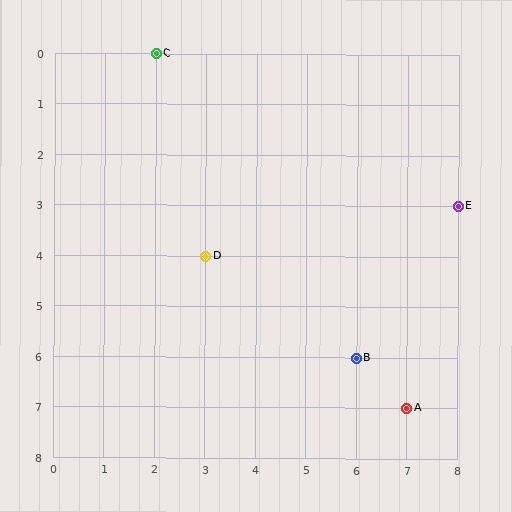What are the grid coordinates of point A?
Point A is at grid coordinates (7, 7).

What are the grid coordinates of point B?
Point B is at grid coordinates (6, 6).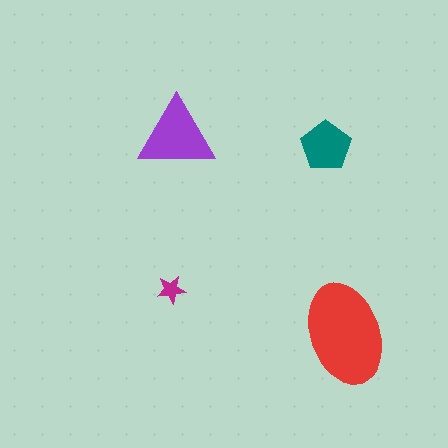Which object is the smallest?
The magenta star.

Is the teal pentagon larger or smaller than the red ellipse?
Smaller.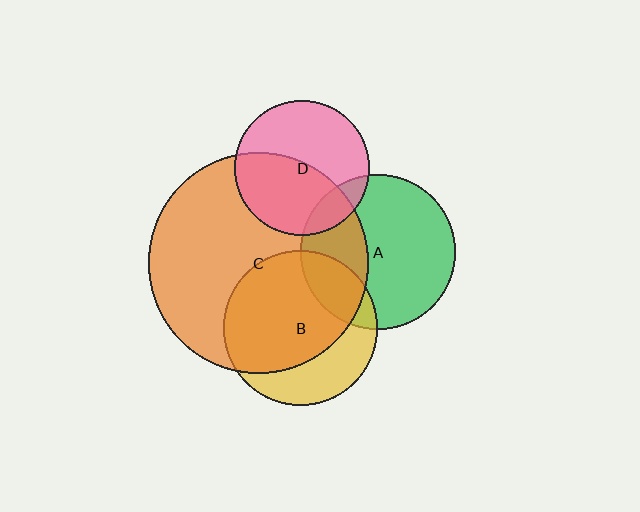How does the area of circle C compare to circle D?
Approximately 2.7 times.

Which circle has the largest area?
Circle C (orange).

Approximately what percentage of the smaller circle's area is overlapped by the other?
Approximately 20%.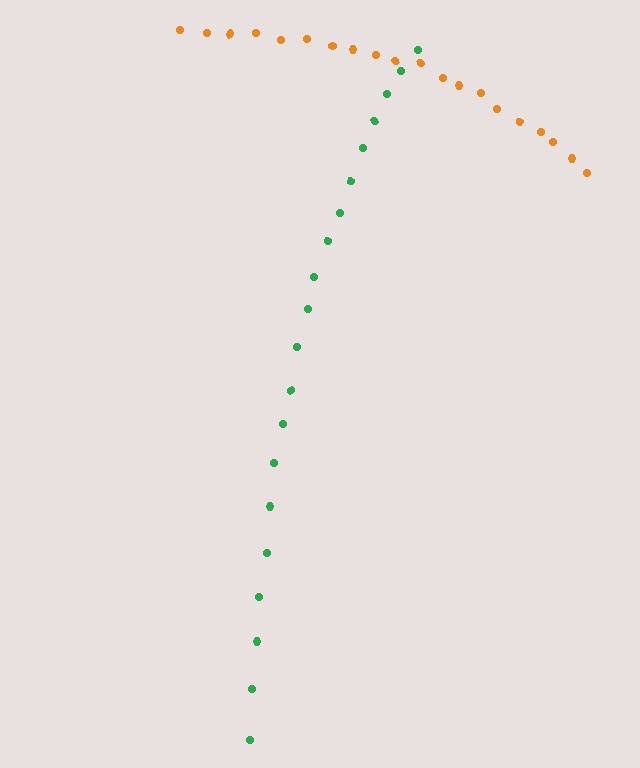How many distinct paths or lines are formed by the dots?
There are 2 distinct paths.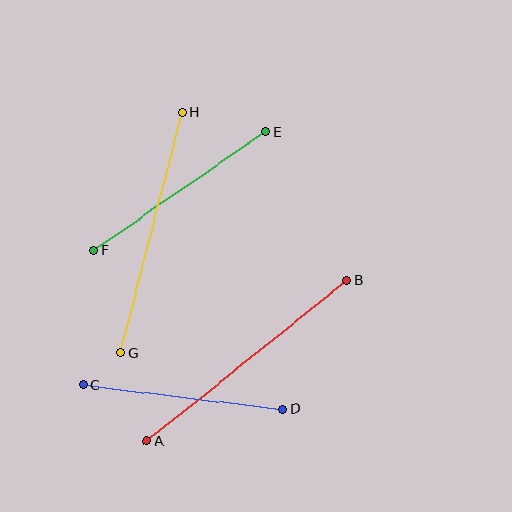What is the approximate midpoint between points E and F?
The midpoint is at approximately (180, 191) pixels.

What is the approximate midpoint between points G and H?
The midpoint is at approximately (151, 232) pixels.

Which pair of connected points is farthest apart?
Points A and B are farthest apart.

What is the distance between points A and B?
The distance is approximately 257 pixels.